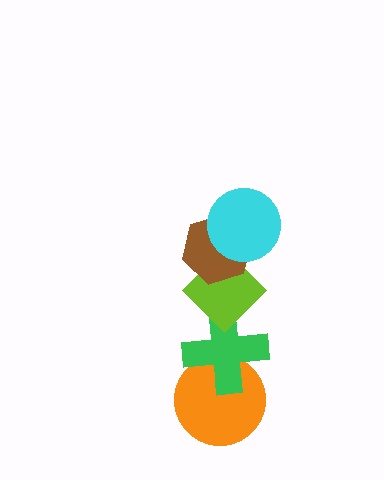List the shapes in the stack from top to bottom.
From top to bottom: the cyan circle, the brown hexagon, the lime diamond, the green cross, the orange circle.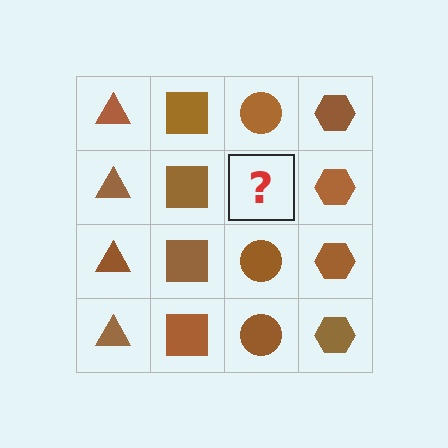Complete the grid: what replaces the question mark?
The question mark should be replaced with a brown circle.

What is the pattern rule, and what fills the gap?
The rule is that each column has a consistent shape. The gap should be filled with a brown circle.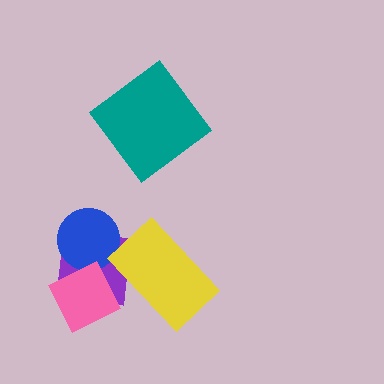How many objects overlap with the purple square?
3 objects overlap with the purple square.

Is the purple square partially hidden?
Yes, it is partially covered by another shape.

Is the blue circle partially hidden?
Yes, it is partially covered by another shape.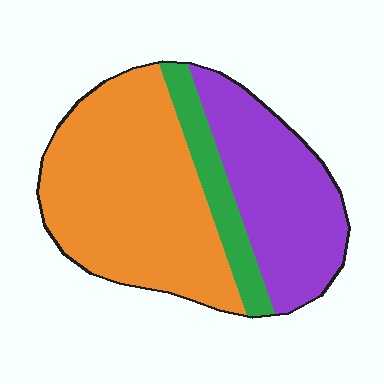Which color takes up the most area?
Orange, at roughly 55%.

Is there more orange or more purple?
Orange.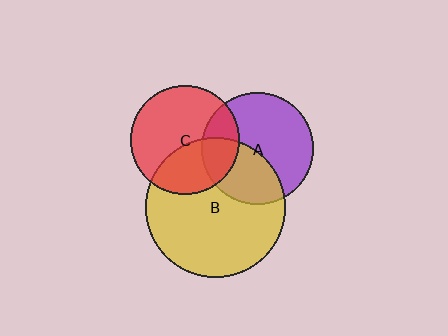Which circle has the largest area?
Circle B (yellow).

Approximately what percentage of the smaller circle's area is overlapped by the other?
Approximately 25%.